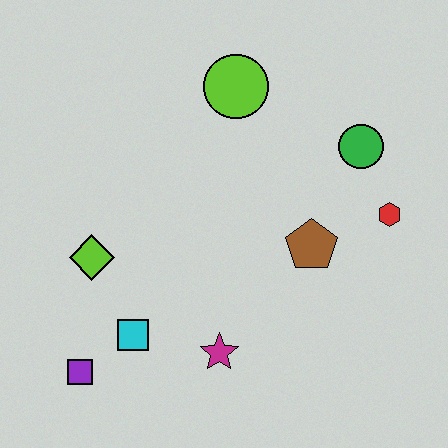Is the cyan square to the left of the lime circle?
Yes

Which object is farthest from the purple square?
The green circle is farthest from the purple square.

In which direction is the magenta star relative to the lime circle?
The magenta star is below the lime circle.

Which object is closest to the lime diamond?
The cyan square is closest to the lime diamond.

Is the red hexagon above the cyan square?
Yes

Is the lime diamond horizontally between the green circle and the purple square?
Yes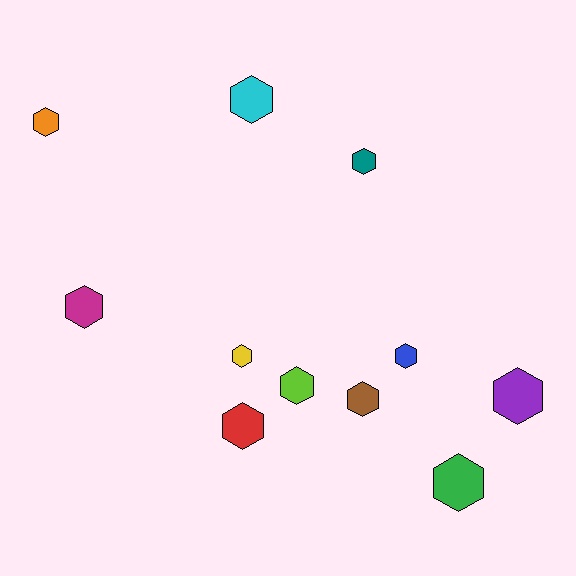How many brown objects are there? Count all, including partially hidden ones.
There is 1 brown object.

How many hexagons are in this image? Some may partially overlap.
There are 11 hexagons.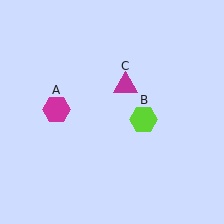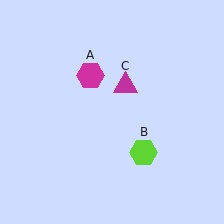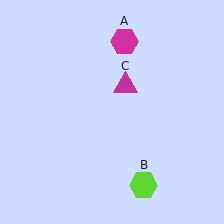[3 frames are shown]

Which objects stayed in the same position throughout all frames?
Magenta triangle (object C) remained stationary.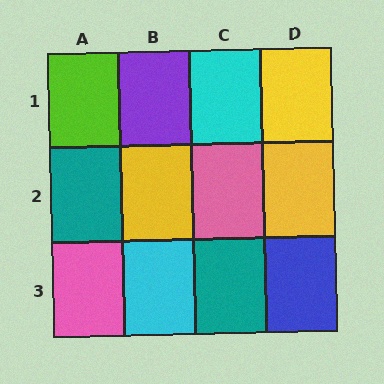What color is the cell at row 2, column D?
Yellow.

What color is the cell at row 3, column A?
Pink.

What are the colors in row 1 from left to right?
Lime, purple, cyan, yellow.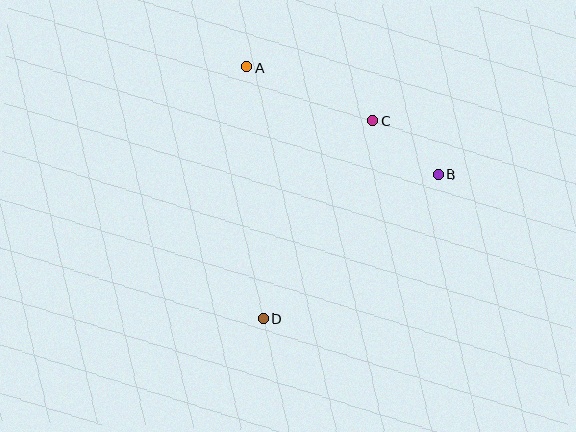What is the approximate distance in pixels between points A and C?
The distance between A and C is approximately 137 pixels.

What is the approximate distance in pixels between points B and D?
The distance between B and D is approximately 227 pixels.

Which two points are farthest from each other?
Points A and D are farthest from each other.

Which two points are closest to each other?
Points B and C are closest to each other.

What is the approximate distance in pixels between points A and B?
The distance between A and B is approximately 219 pixels.